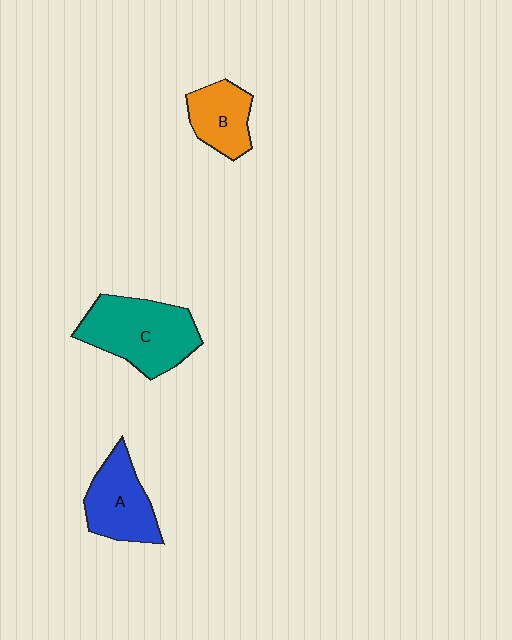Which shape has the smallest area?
Shape B (orange).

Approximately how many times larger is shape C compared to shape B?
Approximately 1.8 times.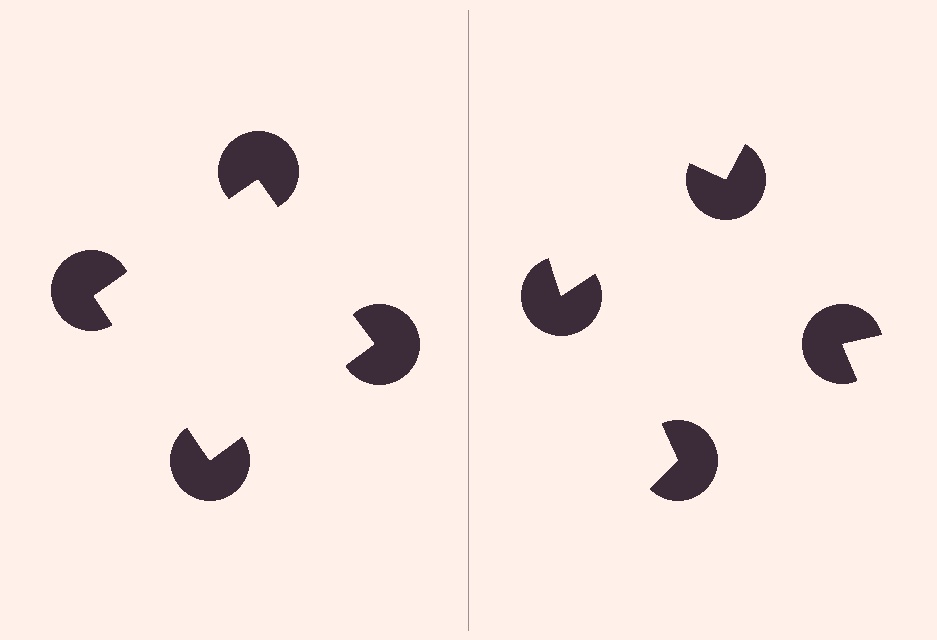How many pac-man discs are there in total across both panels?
8 — 4 on each side.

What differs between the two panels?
The pac-man discs are positioned identically on both sides; only the wedge orientations differ. On the left they align to a square; on the right they are misaligned.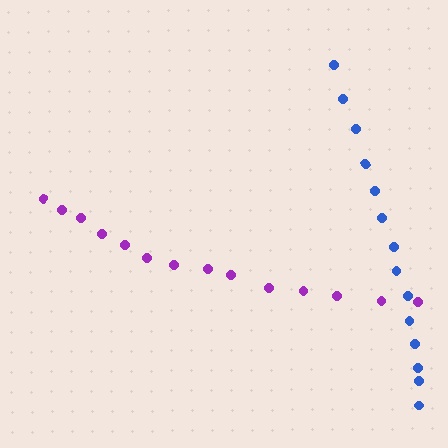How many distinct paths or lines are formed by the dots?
There are 2 distinct paths.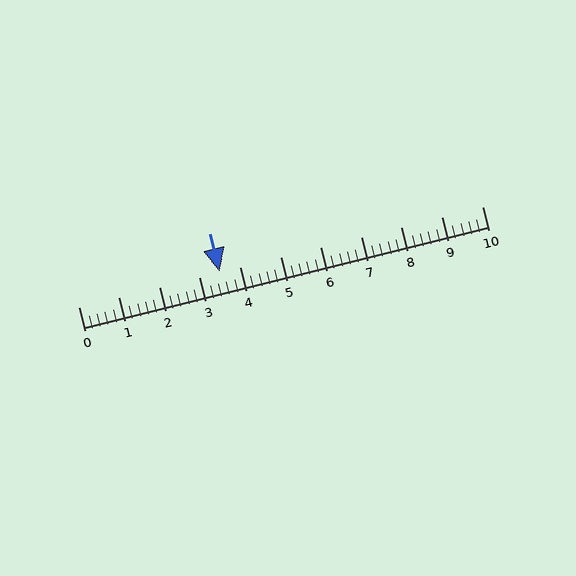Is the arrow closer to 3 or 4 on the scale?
The arrow is closer to 4.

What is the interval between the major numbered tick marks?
The major tick marks are spaced 1 units apart.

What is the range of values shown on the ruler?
The ruler shows values from 0 to 10.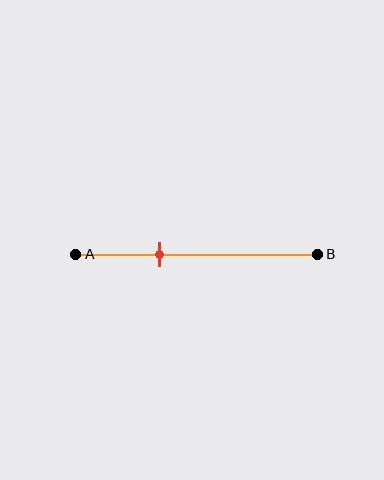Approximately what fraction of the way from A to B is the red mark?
The red mark is approximately 35% of the way from A to B.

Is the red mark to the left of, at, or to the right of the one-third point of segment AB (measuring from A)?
The red mark is approximately at the one-third point of segment AB.